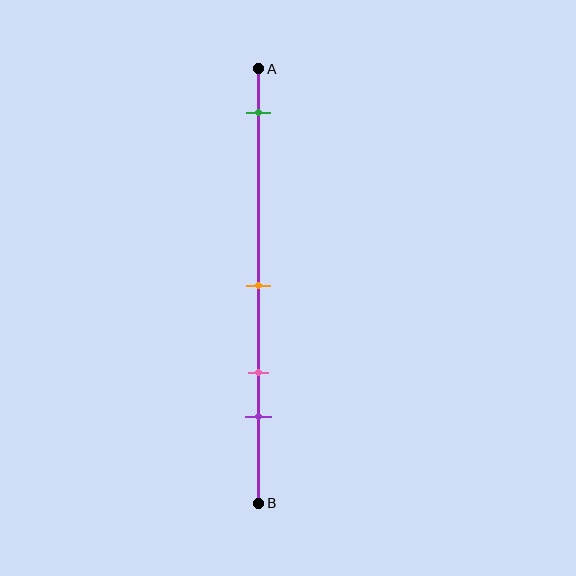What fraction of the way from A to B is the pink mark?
The pink mark is approximately 70% (0.7) of the way from A to B.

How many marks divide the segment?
There are 4 marks dividing the segment.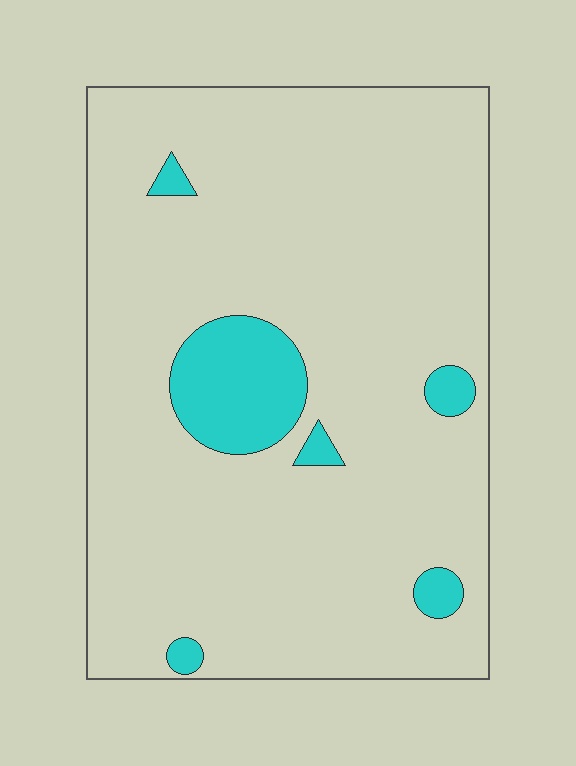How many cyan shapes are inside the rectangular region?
6.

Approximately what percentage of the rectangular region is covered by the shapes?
Approximately 10%.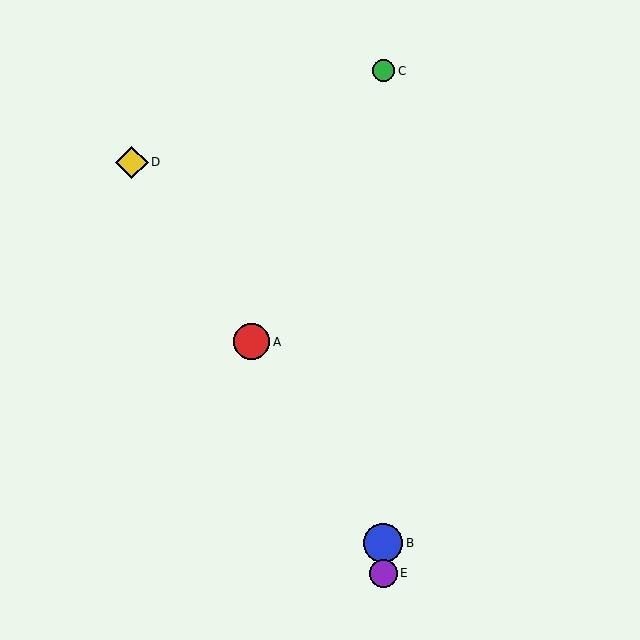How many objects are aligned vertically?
3 objects (B, C, E) are aligned vertically.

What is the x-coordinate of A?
Object A is at x≈251.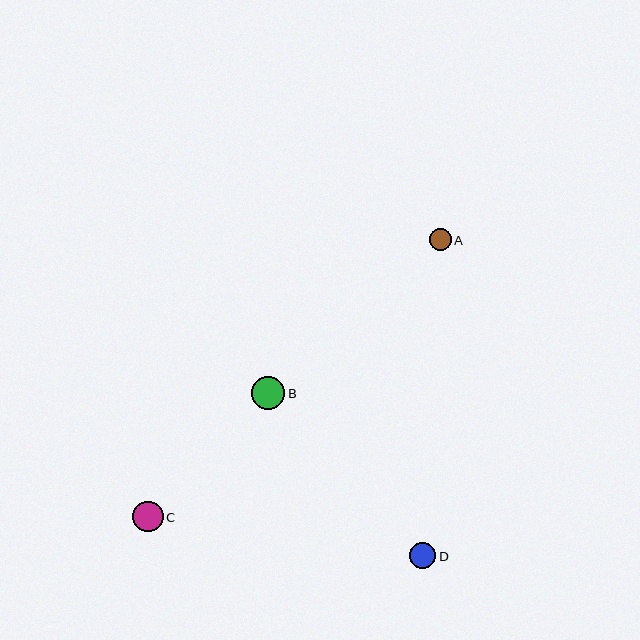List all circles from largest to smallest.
From largest to smallest: B, C, D, A.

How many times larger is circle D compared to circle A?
Circle D is approximately 1.2 times the size of circle A.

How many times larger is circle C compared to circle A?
Circle C is approximately 1.4 times the size of circle A.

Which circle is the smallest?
Circle A is the smallest with a size of approximately 22 pixels.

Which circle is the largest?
Circle B is the largest with a size of approximately 33 pixels.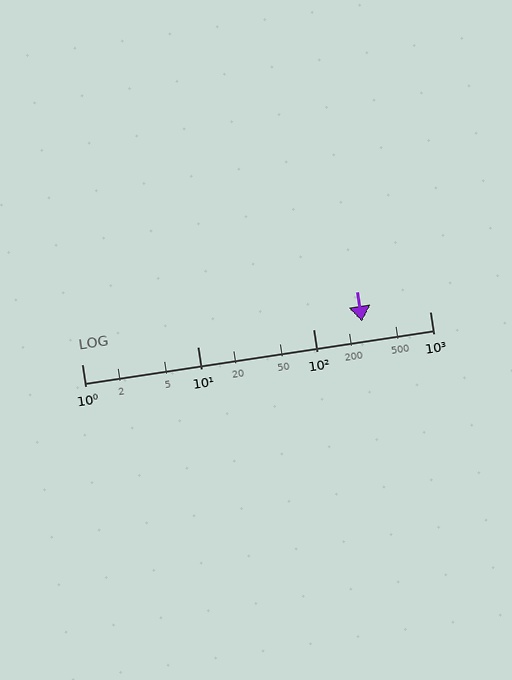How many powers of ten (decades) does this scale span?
The scale spans 3 decades, from 1 to 1000.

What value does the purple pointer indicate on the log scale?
The pointer indicates approximately 260.